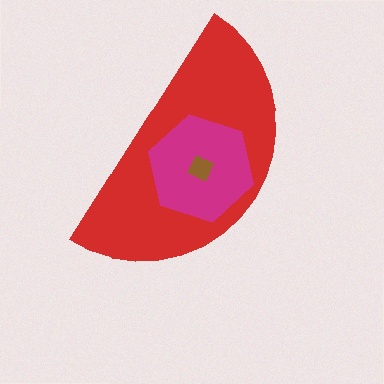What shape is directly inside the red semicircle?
The magenta hexagon.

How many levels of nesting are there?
3.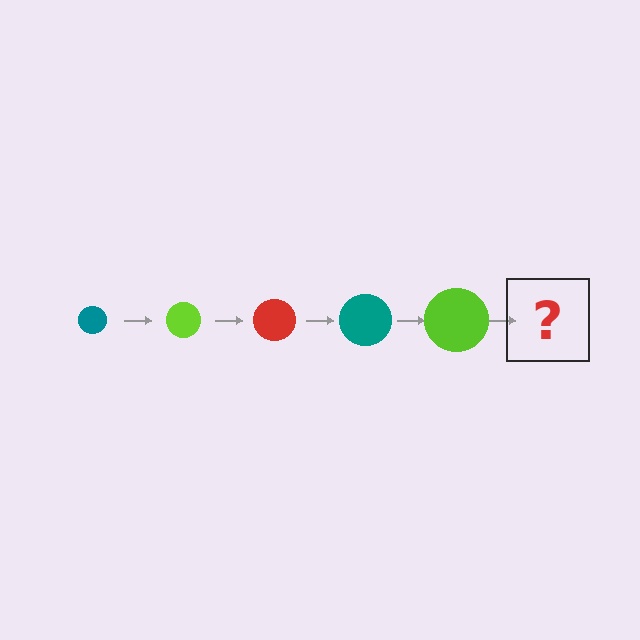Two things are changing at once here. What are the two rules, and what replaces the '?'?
The two rules are that the circle grows larger each step and the color cycles through teal, lime, and red. The '?' should be a red circle, larger than the previous one.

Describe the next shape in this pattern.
It should be a red circle, larger than the previous one.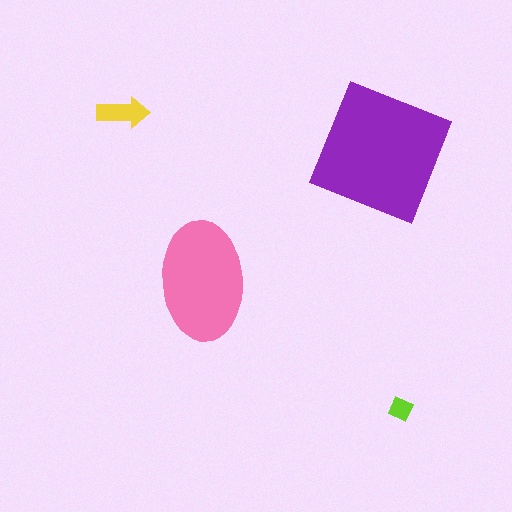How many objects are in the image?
There are 4 objects in the image.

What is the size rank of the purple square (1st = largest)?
1st.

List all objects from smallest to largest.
The lime diamond, the yellow arrow, the pink ellipse, the purple square.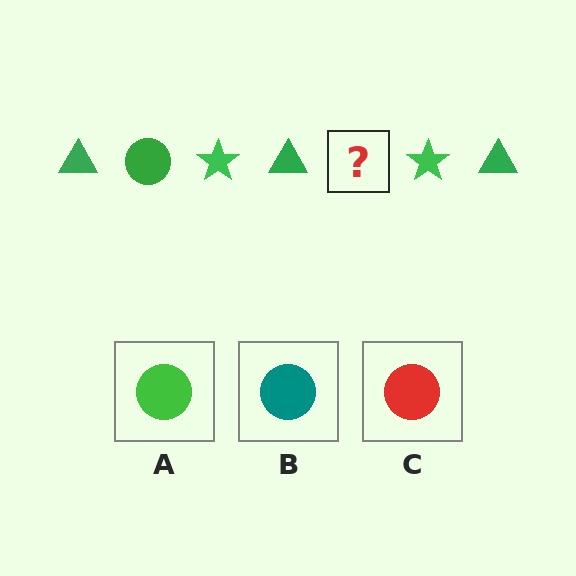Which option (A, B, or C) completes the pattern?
A.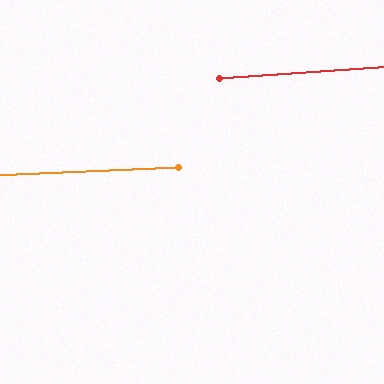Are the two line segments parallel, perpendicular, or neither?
Parallel — their directions differ by only 1.3°.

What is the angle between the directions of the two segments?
Approximately 1 degree.